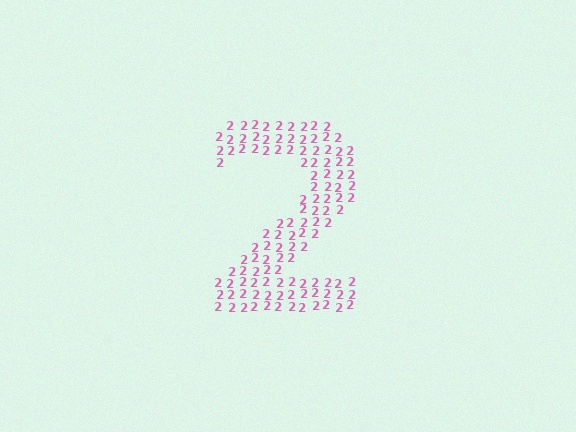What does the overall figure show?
The overall figure shows the digit 2.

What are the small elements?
The small elements are digit 2's.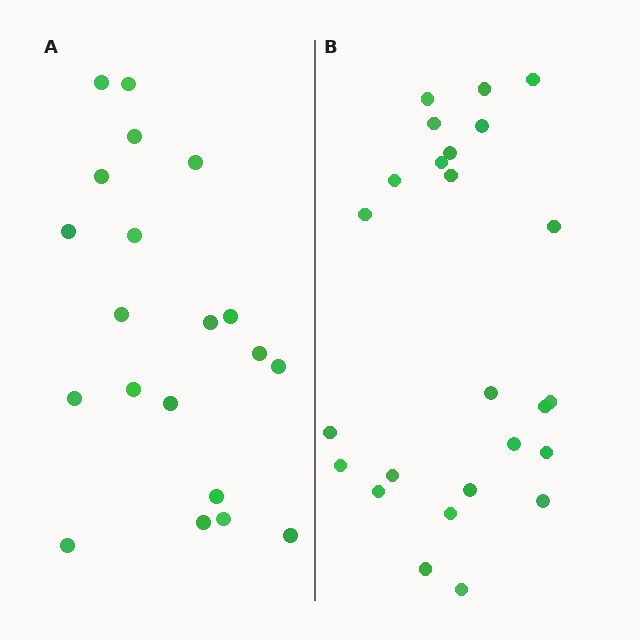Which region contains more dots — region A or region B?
Region B (the right region) has more dots.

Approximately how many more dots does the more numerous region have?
Region B has about 5 more dots than region A.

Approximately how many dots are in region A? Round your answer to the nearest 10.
About 20 dots.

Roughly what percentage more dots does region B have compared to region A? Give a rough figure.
About 25% more.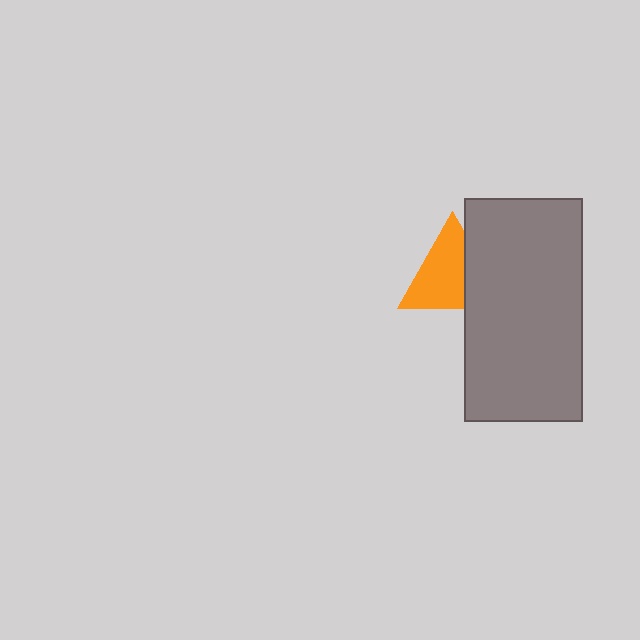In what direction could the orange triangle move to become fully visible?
The orange triangle could move left. That would shift it out from behind the gray rectangle entirely.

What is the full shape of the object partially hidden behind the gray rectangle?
The partially hidden object is an orange triangle.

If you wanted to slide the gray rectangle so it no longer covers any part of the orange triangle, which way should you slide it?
Slide it right — that is the most direct way to separate the two shapes.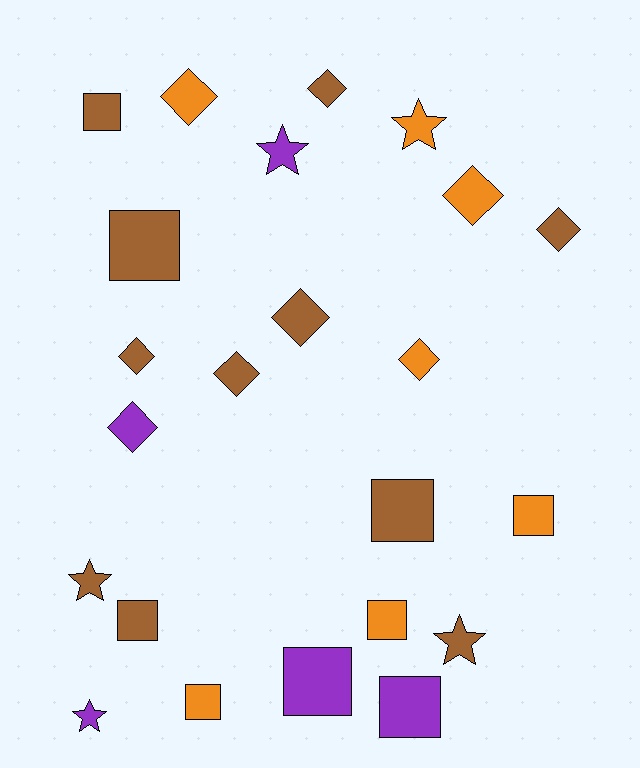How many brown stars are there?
There are 2 brown stars.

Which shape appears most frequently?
Square, with 9 objects.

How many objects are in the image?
There are 23 objects.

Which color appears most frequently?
Brown, with 11 objects.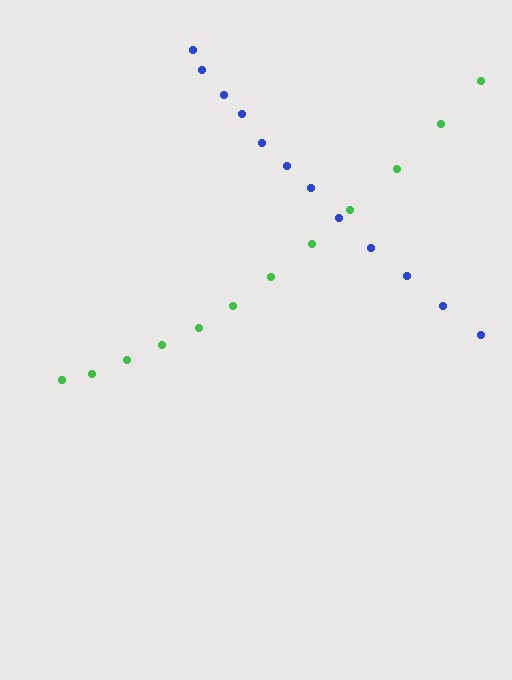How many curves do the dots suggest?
There are 2 distinct paths.